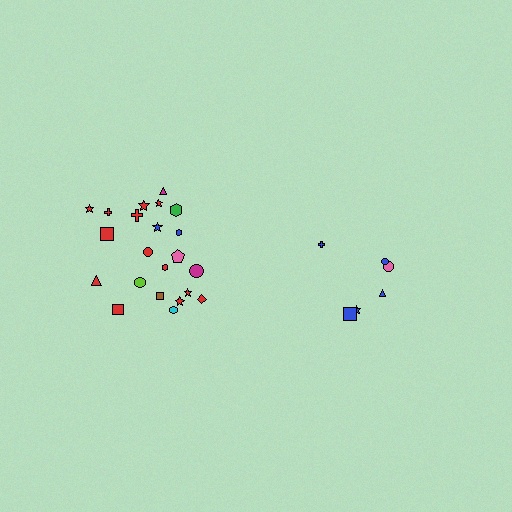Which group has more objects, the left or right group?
The left group.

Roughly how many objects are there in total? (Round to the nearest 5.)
Roughly 30 objects in total.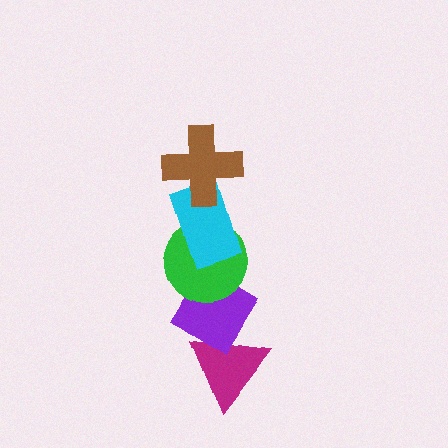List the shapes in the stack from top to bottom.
From top to bottom: the brown cross, the cyan rectangle, the green circle, the purple diamond, the magenta triangle.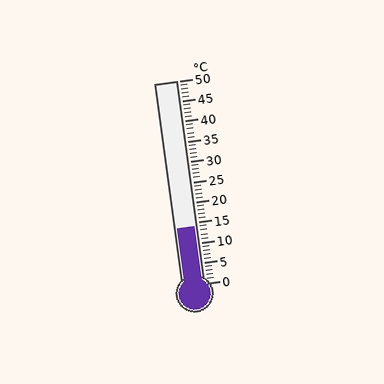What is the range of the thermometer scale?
The thermometer scale ranges from 0°C to 50°C.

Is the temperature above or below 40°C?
The temperature is below 40°C.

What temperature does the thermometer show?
The thermometer shows approximately 14°C.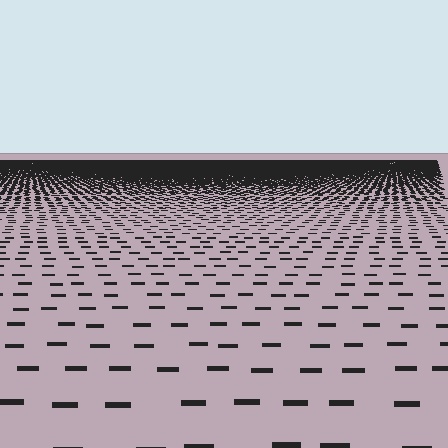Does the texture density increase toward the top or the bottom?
Density increases toward the top.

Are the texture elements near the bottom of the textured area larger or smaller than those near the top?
Larger. Near the bottom, elements are closer to the viewer and appear at a bigger on-screen size.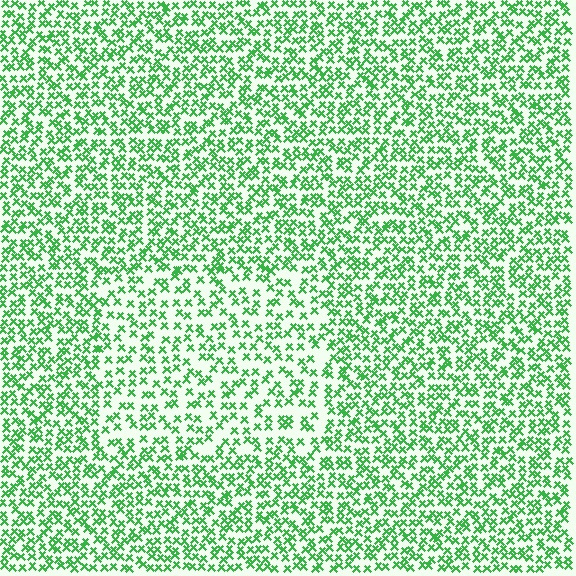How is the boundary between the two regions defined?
The boundary is defined by a change in element density (approximately 1.6x ratio). All elements are the same color, size, and shape.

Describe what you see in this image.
The image contains small green elements arranged at two different densities. A rectangle-shaped region is visible where the elements are less densely packed than the surrounding area.